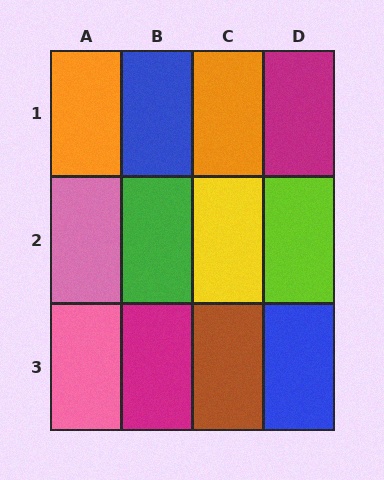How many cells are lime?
1 cell is lime.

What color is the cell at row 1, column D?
Magenta.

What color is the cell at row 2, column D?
Lime.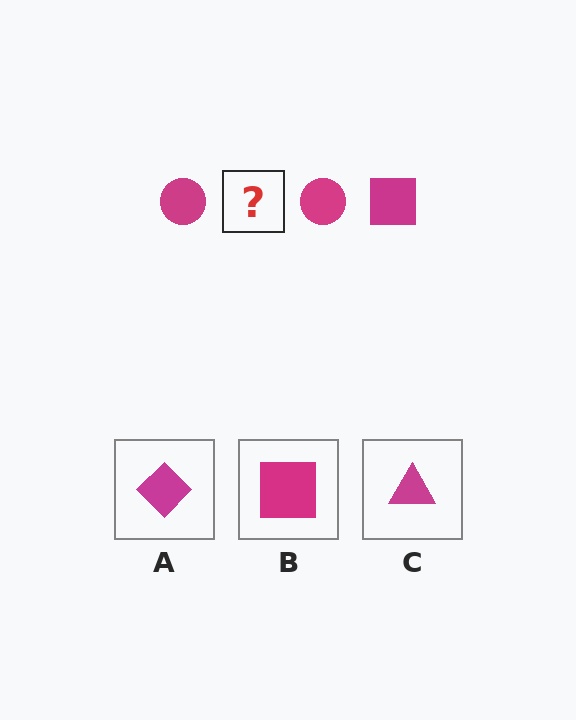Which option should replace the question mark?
Option B.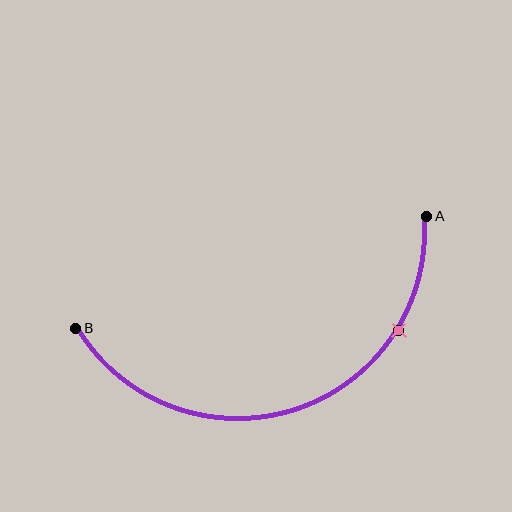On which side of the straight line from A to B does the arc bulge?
The arc bulges below the straight line connecting A and B.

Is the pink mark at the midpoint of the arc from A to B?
No. The pink mark lies on the arc but is closer to endpoint A. The arc midpoint would be at the point on the curve equidistant along the arc from both A and B.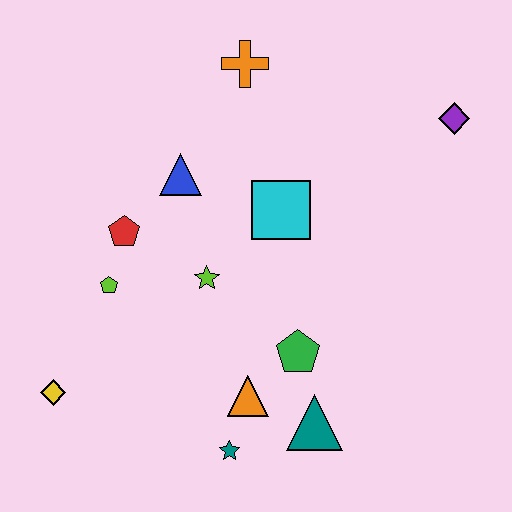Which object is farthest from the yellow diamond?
The purple diamond is farthest from the yellow diamond.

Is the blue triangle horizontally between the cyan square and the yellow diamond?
Yes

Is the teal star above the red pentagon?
No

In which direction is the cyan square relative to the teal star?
The cyan square is above the teal star.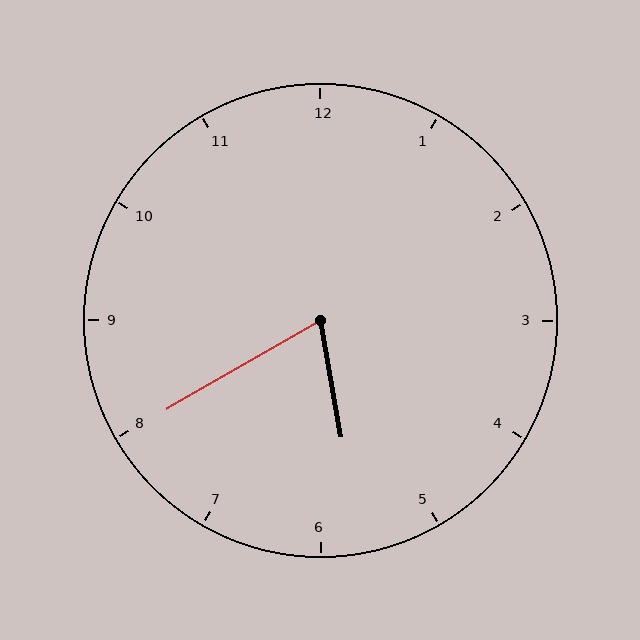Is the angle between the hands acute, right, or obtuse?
It is acute.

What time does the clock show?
5:40.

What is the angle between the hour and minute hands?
Approximately 70 degrees.